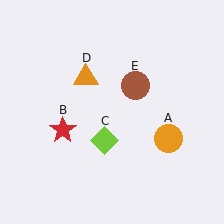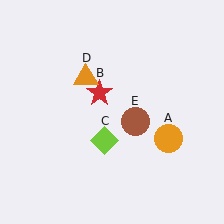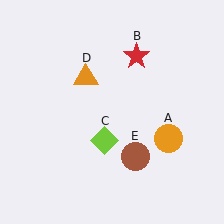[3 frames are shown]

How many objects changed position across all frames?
2 objects changed position: red star (object B), brown circle (object E).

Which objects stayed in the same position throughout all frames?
Orange circle (object A) and lime diamond (object C) and orange triangle (object D) remained stationary.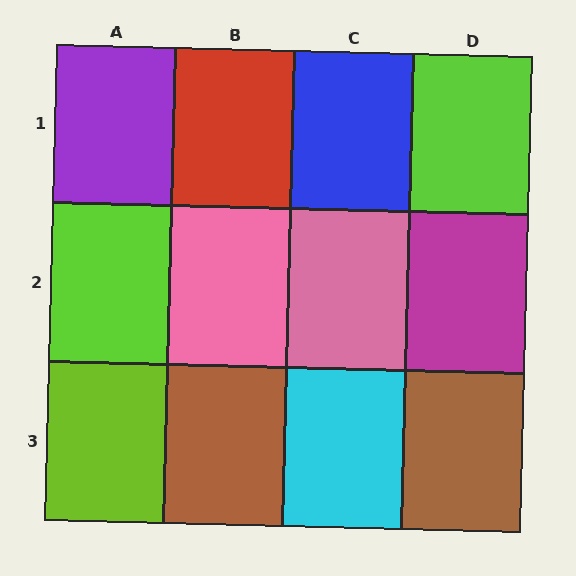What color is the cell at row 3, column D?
Brown.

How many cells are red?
1 cell is red.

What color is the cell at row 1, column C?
Blue.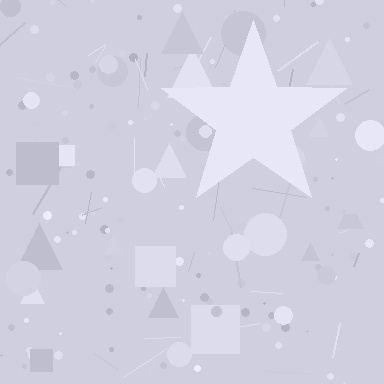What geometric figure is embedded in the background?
A star is embedded in the background.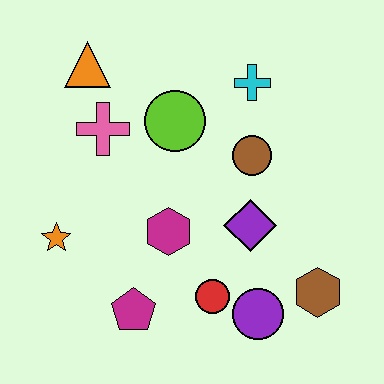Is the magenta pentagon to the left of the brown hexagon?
Yes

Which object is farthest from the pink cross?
The brown hexagon is farthest from the pink cross.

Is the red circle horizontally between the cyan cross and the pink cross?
Yes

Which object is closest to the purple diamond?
The brown circle is closest to the purple diamond.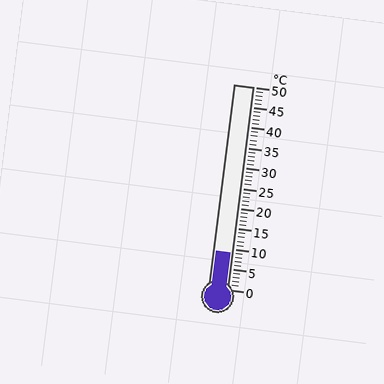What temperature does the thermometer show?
The thermometer shows approximately 9°C.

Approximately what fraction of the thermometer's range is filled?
The thermometer is filled to approximately 20% of its range.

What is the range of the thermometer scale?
The thermometer scale ranges from 0°C to 50°C.